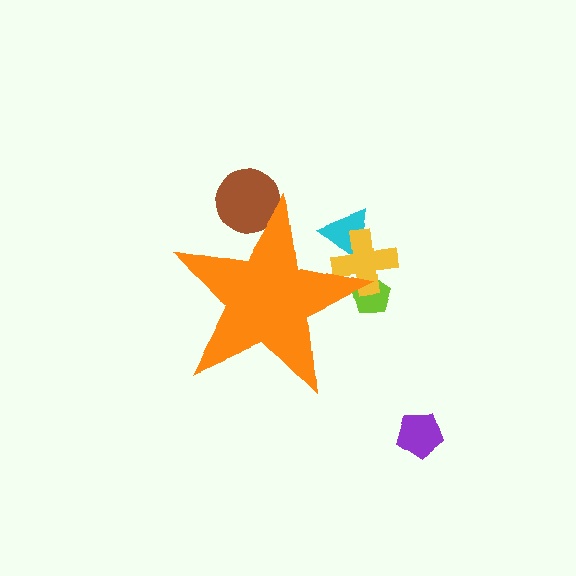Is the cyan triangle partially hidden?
Yes, the cyan triangle is partially hidden behind the orange star.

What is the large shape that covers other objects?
An orange star.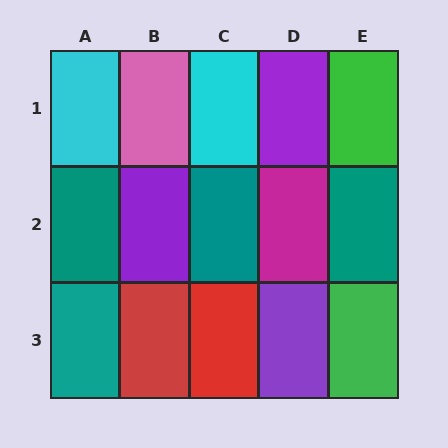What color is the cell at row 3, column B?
Red.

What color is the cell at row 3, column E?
Green.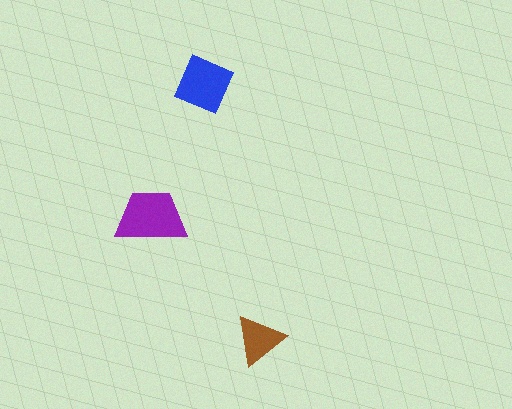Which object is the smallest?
The brown triangle.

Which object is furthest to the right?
The brown triangle is rightmost.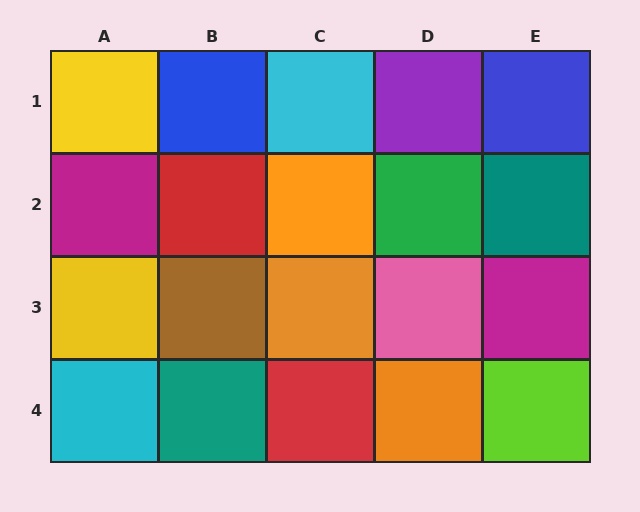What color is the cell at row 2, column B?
Red.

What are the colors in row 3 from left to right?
Yellow, brown, orange, pink, magenta.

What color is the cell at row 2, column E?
Teal.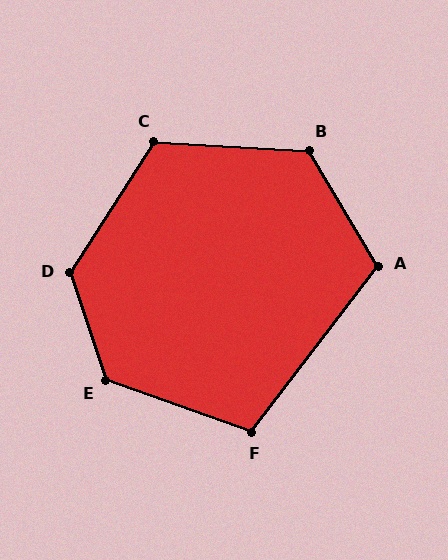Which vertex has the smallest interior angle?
F, at approximately 108 degrees.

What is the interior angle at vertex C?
Approximately 120 degrees (obtuse).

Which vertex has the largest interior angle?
E, at approximately 129 degrees.